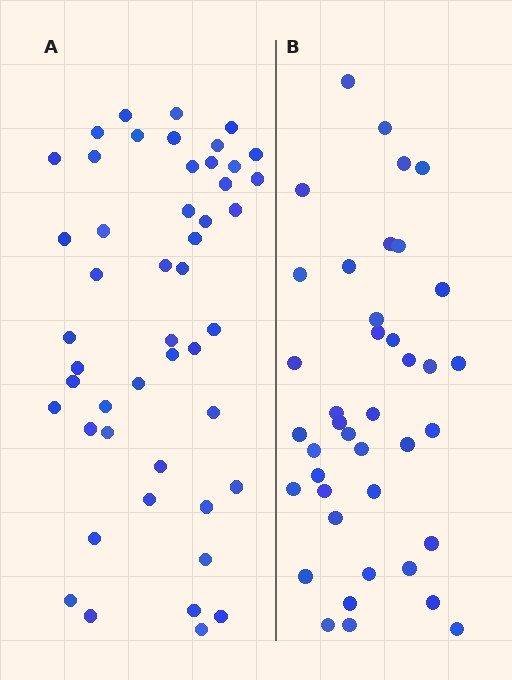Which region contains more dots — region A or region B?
Region A (the left region) has more dots.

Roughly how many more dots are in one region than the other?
Region A has roughly 8 or so more dots than region B.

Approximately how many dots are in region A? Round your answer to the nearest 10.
About 50 dots. (The exact count is 48, which rounds to 50.)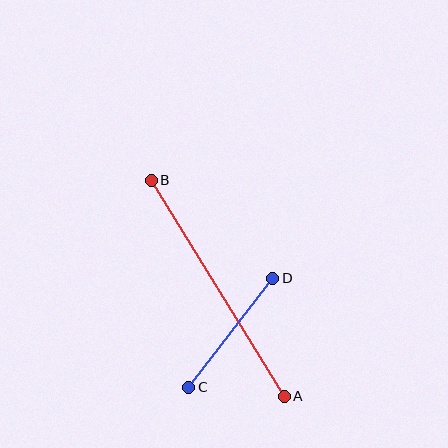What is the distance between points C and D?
The distance is approximately 138 pixels.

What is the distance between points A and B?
The distance is approximately 254 pixels.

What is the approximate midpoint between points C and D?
The midpoint is at approximately (231, 333) pixels.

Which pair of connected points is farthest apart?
Points A and B are farthest apart.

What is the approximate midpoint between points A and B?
The midpoint is at approximately (218, 288) pixels.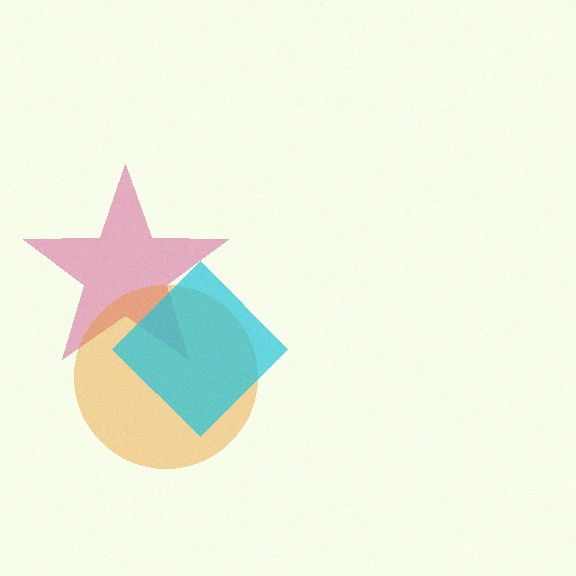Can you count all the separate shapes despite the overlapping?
Yes, there are 3 separate shapes.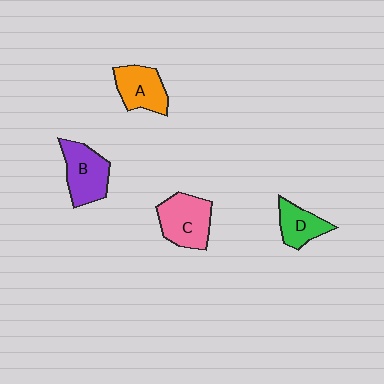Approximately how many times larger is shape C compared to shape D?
Approximately 1.5 times.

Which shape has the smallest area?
Shape D (green).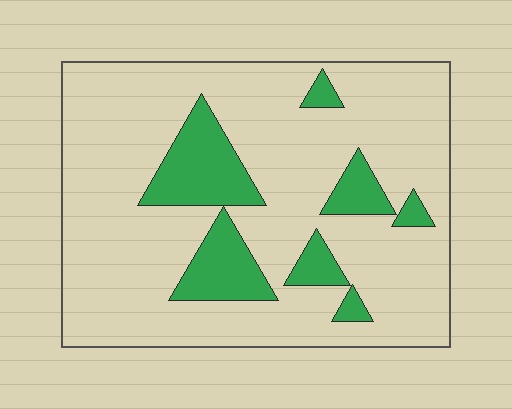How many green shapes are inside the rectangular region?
7.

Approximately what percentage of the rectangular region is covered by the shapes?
Approximately 20%.